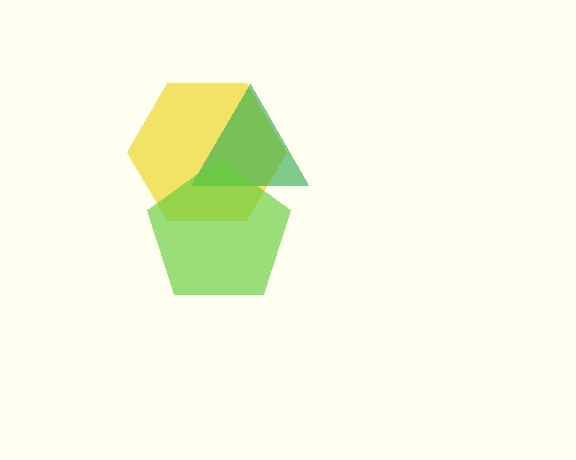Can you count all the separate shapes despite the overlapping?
Yes, there are 3 separate shapes.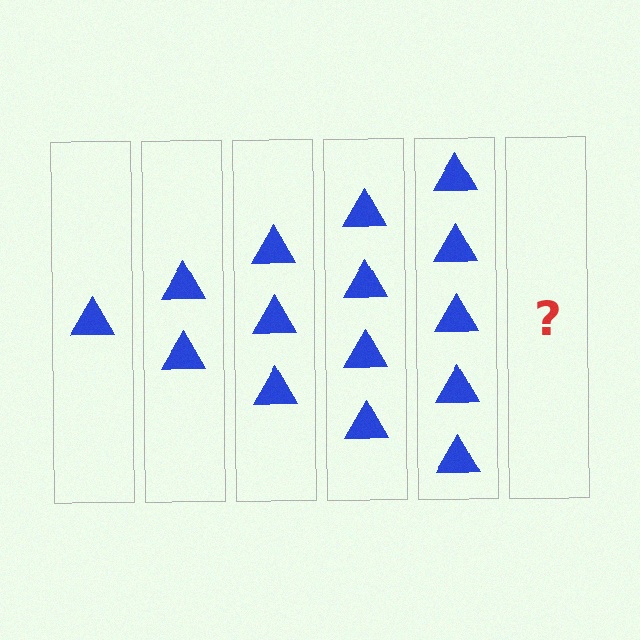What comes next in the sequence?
The next element should be 6 triangles.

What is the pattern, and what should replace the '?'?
The pattern is that each step adds one more triangle. The '?' should be 6 triangles.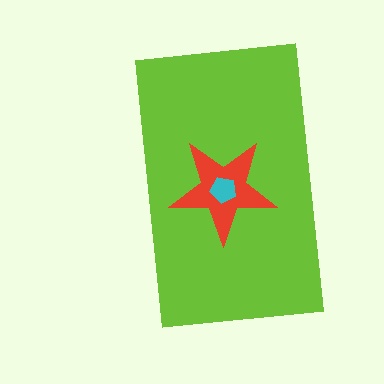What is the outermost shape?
The lime rectangle.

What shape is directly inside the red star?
The cyan pentagon.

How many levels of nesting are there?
3.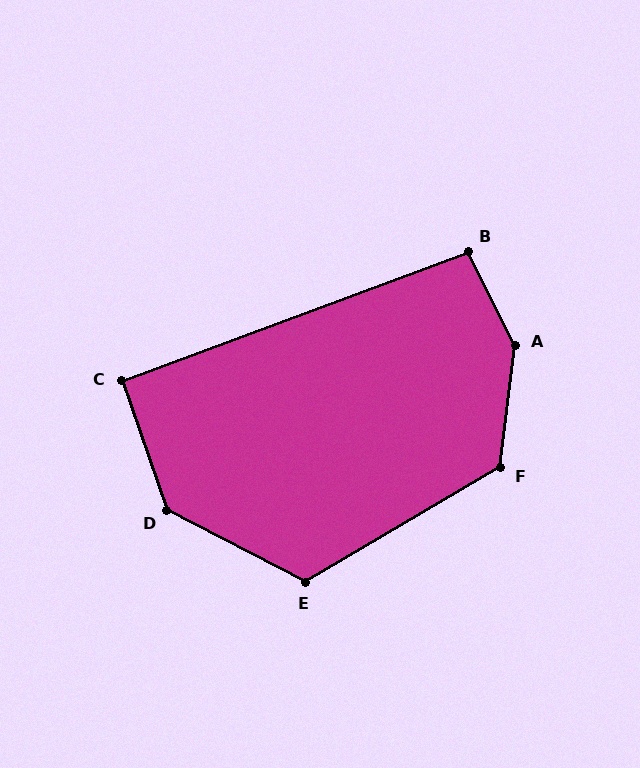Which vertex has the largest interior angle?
A, at approximately 147 degrees.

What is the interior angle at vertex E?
Approximately 122 degrees (obtuse).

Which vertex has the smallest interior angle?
C, at approximately 91 degrees.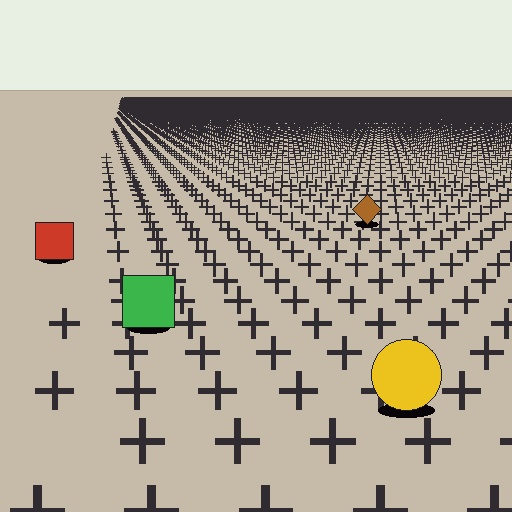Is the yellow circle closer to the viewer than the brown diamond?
Yes. The yellow circle is closer — you can tell from the texture gradient: the ground texture is coarser near it.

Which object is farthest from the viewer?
The brown diamond is farthest from the viewer. It appears smaller and the ground texture around it is denser.